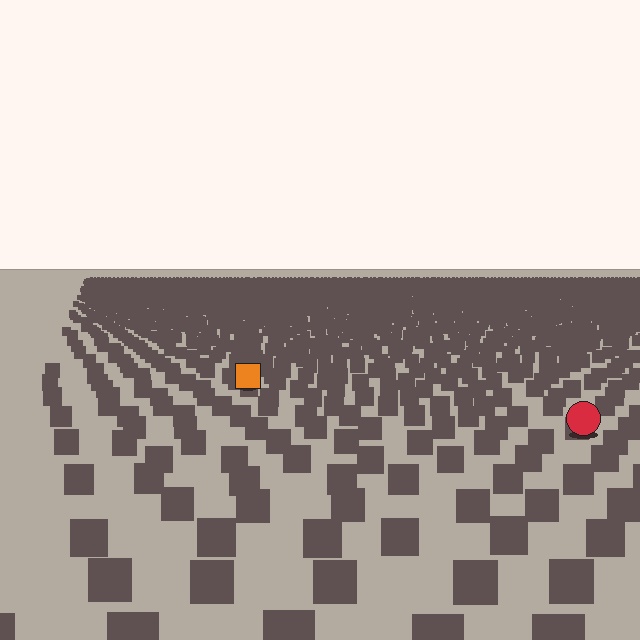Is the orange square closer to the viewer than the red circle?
No. The red circle is closer — you can tell from the texture gradient: the ground texture is coarser near it.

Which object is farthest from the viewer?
The orange square is farthest from the viewer. It appears smaller and the ground texture around it is denser.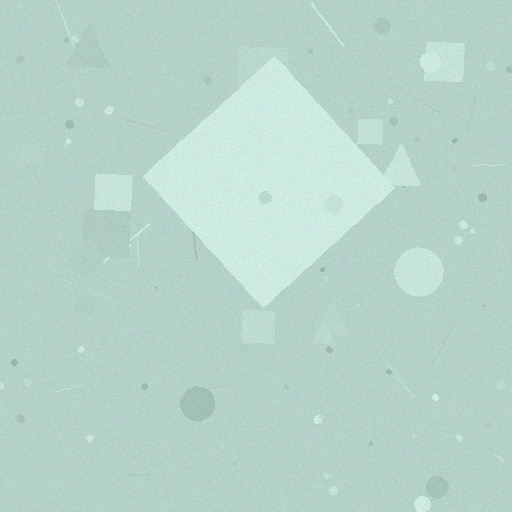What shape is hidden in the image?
A diamond is hidden in the image.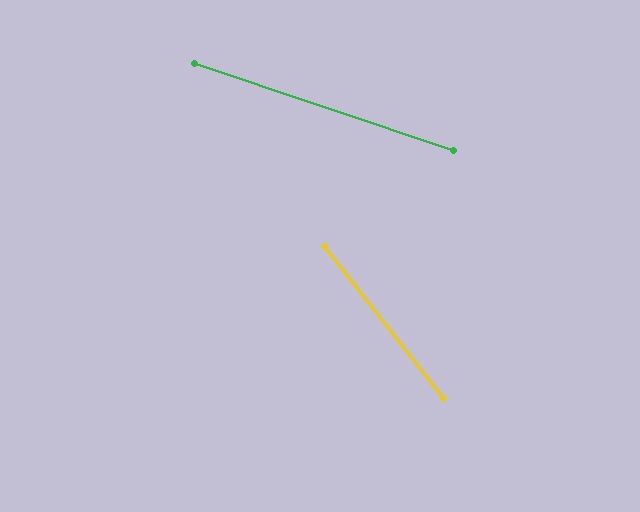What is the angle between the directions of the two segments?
Approximately 33 degrees.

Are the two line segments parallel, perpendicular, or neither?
Neither parallel nor perpendicular — they differ by about 33°.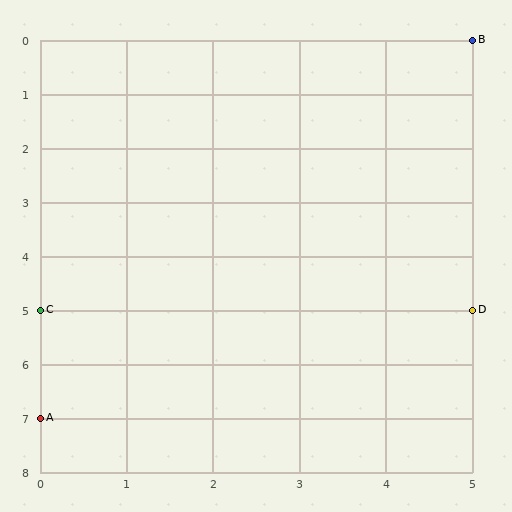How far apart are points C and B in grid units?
Points C and B are 5 columns and 5 rows apart (about 7.1 grid units diagonally).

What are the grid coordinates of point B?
Point B is at grid coordinates (5, 0).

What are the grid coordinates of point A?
Point A is at grid coordinates (0, 7).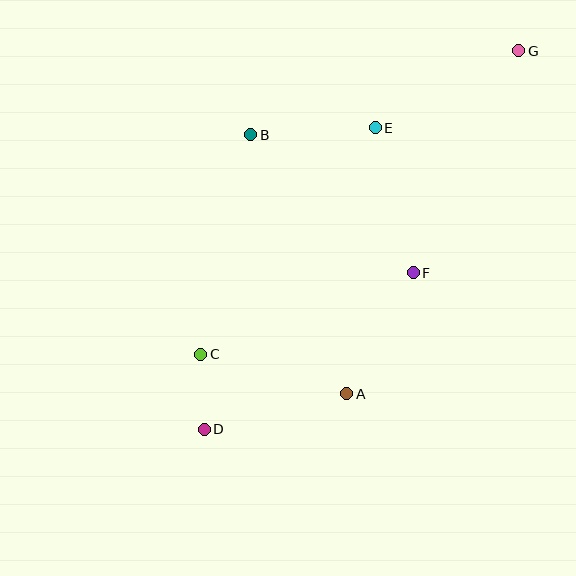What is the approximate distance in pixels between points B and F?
The distance between B and F is approximately 213 pixels.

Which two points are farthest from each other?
Points D and G are farthest from each other.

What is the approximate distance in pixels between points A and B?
The distance between A and B is approximately 276 pixels.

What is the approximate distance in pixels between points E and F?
The distance between E and F is approximately 150 pixels.